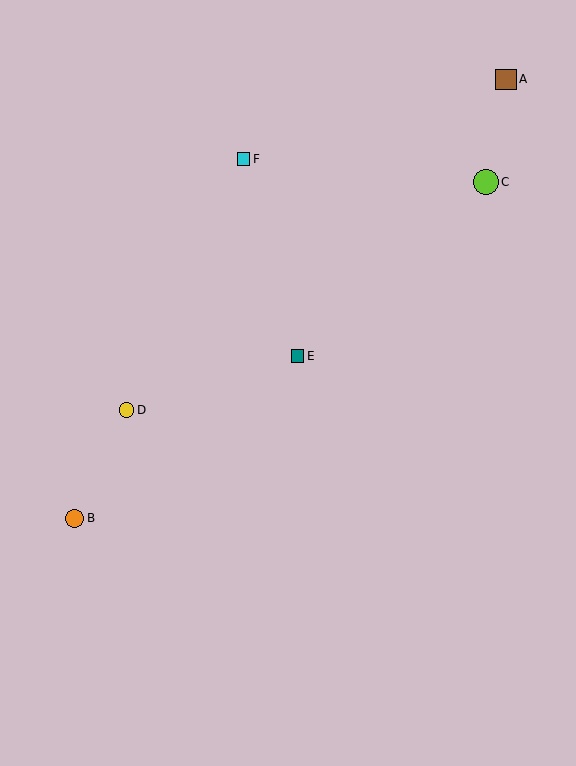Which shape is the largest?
The lime circle (labeled C) is the largest.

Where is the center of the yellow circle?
The center of the yellow circle is at (127, 410).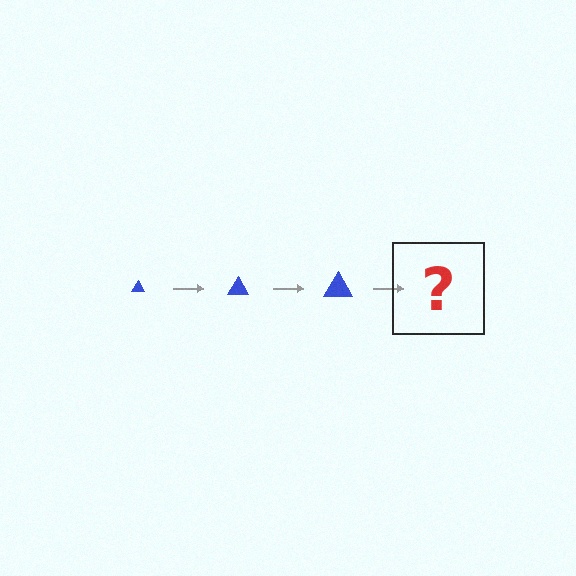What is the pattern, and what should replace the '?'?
The pattern is that the triangle gets progressively larger each step. The '?' should be a blue triangle, larger than the previous one.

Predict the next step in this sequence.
The next step is a blue triangle, larger than the previous one.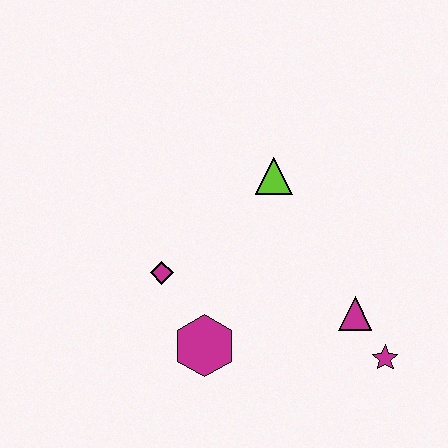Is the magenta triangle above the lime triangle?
No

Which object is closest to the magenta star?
The magenta triangle is closest to the magenta star.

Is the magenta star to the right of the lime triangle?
Yes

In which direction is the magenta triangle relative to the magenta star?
The magenta triangle is above the magenta star.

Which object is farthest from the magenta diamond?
The magenta star is farthest from the magenta diamond.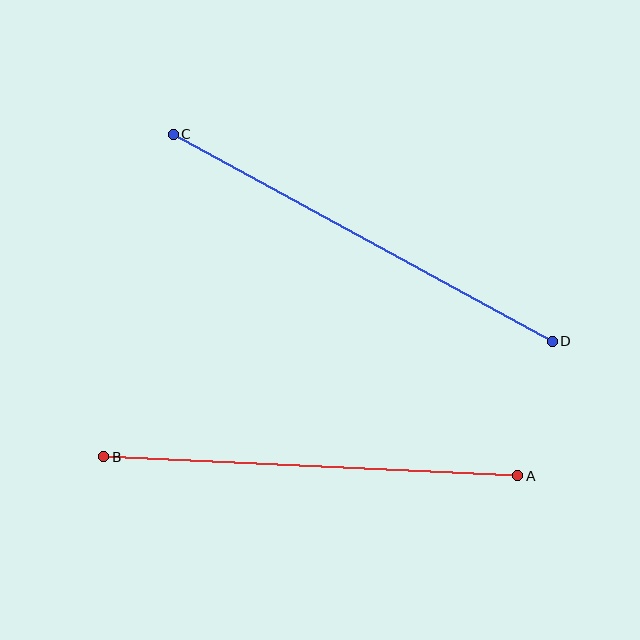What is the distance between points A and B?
The distance is approximately 415 pixels.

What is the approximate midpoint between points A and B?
The midpoint is at approximately (311, 466) pixels.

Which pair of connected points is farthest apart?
Points C and D are farthest apart.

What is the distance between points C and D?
The distance is approximately 432 pixels.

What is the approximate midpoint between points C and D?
The midpoint is at approximately (363, 238) pixels.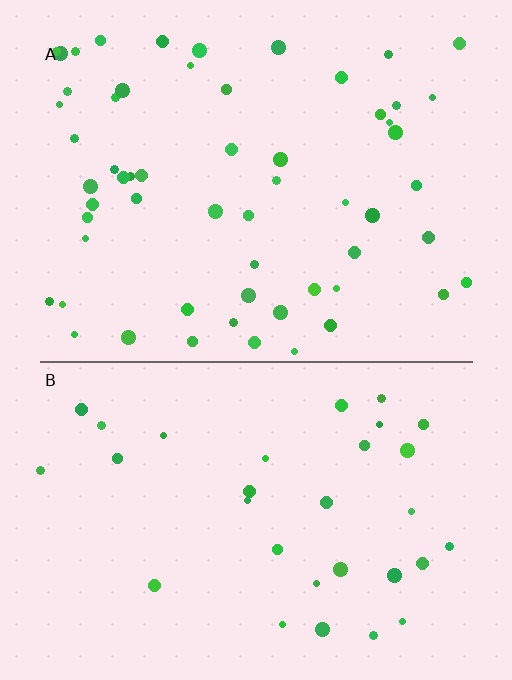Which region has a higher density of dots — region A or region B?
A (the top).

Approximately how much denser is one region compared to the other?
Approximately 1.9× — region A over region B.